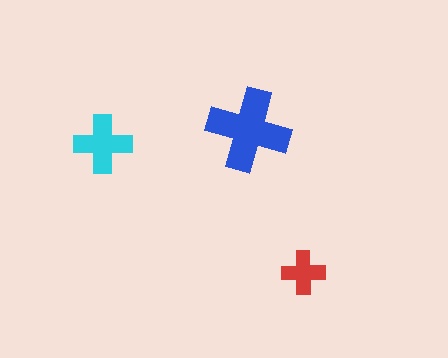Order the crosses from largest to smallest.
the blue one, the cyan one, the red one.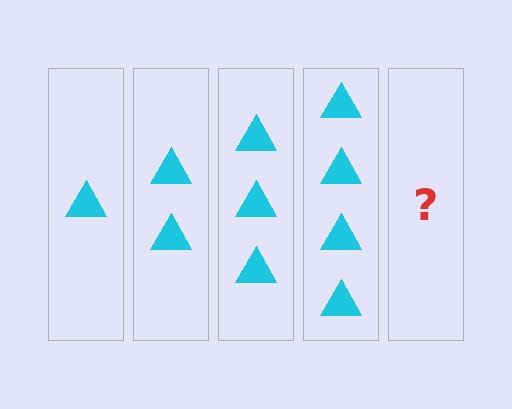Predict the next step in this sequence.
The next step is 5 triangles.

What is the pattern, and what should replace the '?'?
The pattern is that each step adds one more triangle. The '?' should be 5 triangles.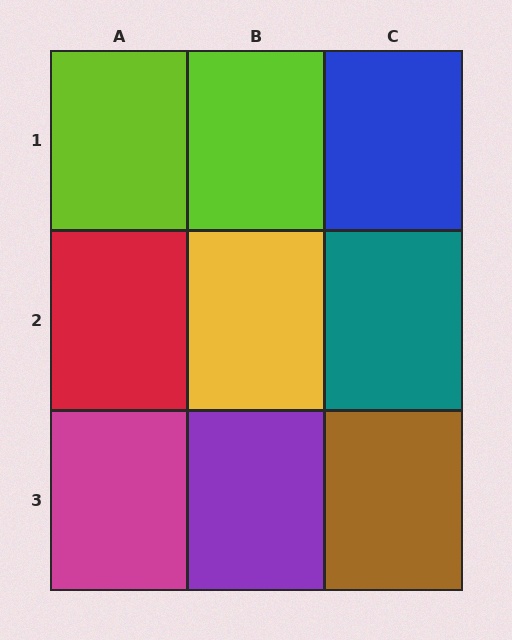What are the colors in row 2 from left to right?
Red, yellow, teal.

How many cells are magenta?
1 cell is magenta.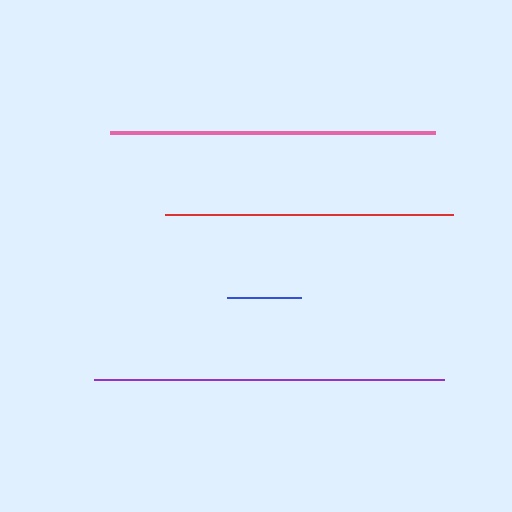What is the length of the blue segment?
The blue segment is approximately 74 pixels long.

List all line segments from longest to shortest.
From longest to shortest: purple, pink, red, blue.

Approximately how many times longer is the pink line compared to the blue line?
The pink line is approximately 4.4 times the length of the blue line.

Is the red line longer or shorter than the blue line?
The red line is longer than the blue line.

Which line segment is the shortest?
The blue line is the shortest at approximately 74 pixels.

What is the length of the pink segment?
The pink segment is approximately 324 pixels long.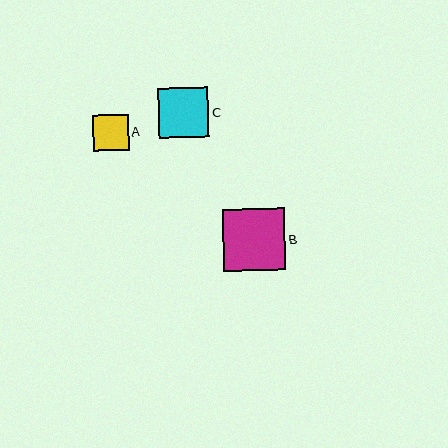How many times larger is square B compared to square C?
Square B is approximately 1.2 times the size of square C.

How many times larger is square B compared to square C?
Square B is approximately 1.2 times the size of square C.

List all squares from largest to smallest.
From largest to smallest: B, C, A.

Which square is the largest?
Square B is the largest with a size of approximately 62 pixels.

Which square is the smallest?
Square A is the smallest with a size of approximately 35 pixels.